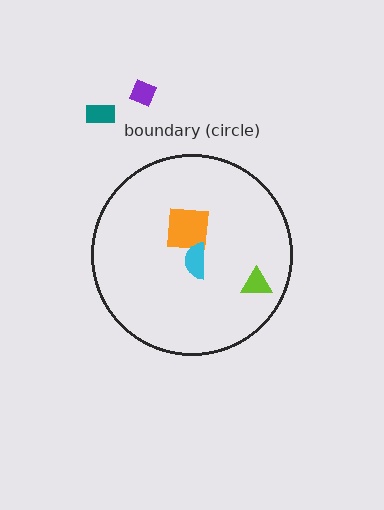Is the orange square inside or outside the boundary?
Inside.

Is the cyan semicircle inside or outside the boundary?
Inside.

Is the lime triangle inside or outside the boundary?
Inside.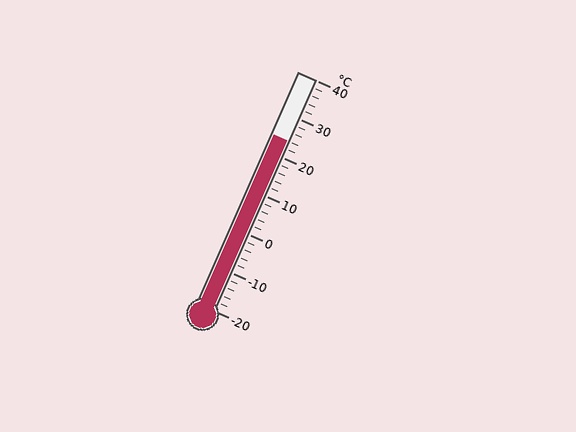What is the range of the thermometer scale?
The thermometer scale ranges from -20°C to 40°C.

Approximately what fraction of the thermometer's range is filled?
The thermometer is filled to approximately 75% of its range.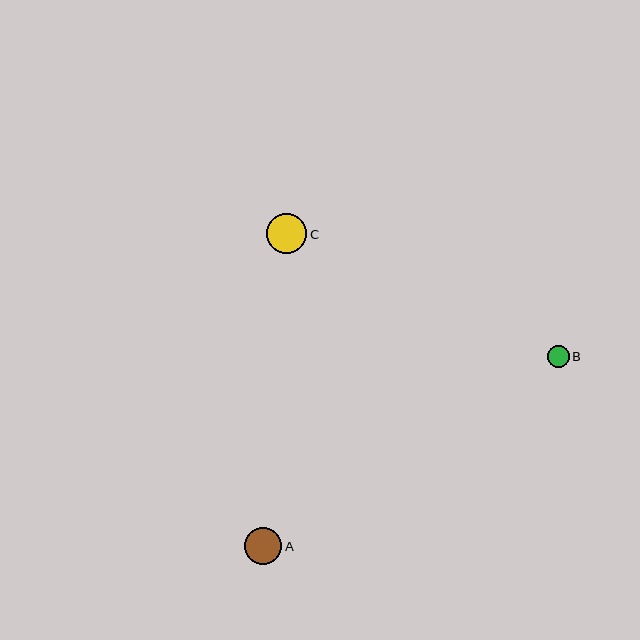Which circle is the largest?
Circle C is the largest with a size of approximately 40 pixels.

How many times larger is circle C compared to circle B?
Circle C is approximately 1.8 times the size of circle B.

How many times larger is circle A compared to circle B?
Circle A is approximately 1.7 times the size of circle B.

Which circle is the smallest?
Circle B is the smallest with a size of approximately 22 pixels.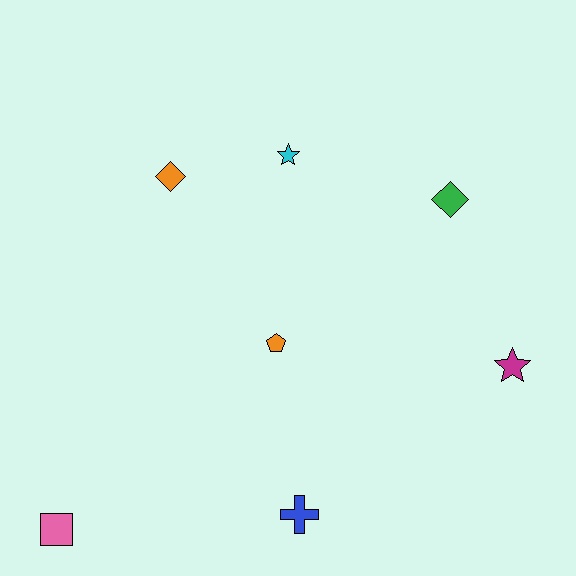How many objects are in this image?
There are 7 objects.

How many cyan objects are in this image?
There is 1 cyan object.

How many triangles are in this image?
There are no triangles.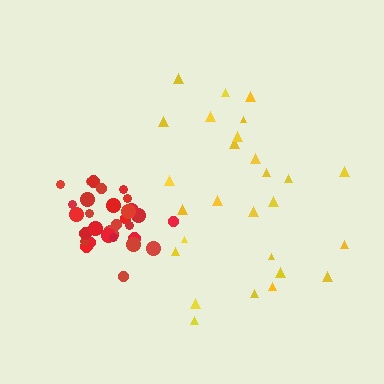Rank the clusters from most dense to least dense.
red, yellow.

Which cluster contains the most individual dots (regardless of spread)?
Red (31).